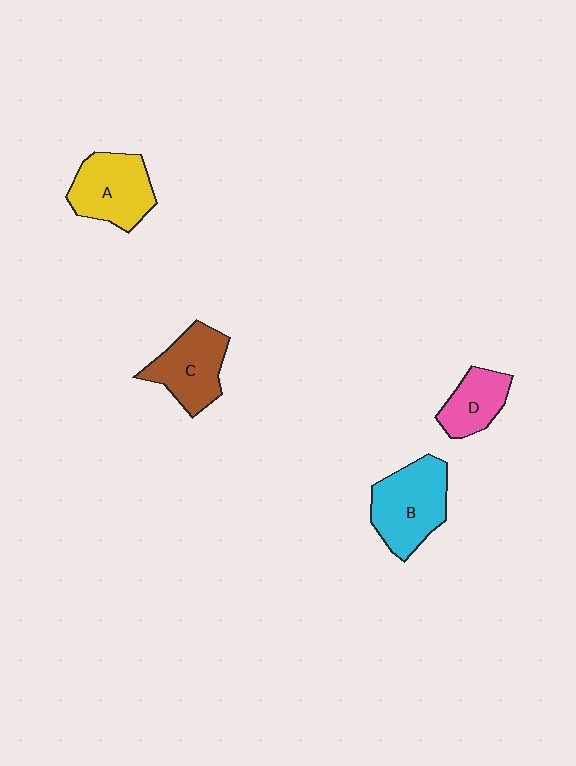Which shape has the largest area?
Shape B (cyan).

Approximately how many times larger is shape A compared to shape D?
Approximately 1.5 times.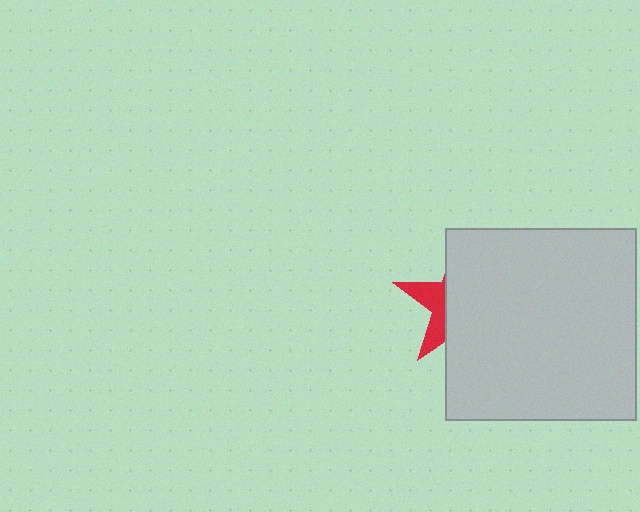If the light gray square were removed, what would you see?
You would see the complete red star.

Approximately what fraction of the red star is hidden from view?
Roughly 69% of the red star is hidden behind the light gray square.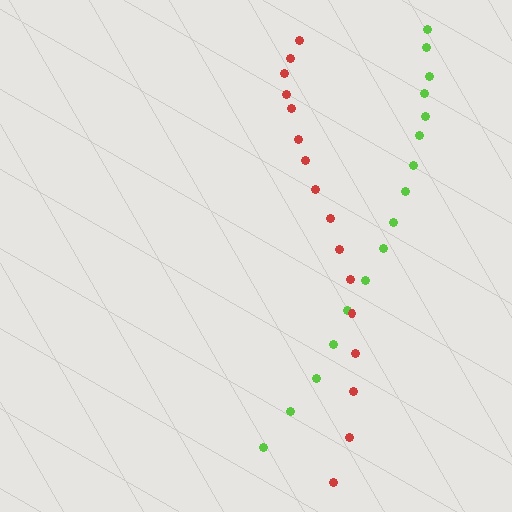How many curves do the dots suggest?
There are 2 distinct paths.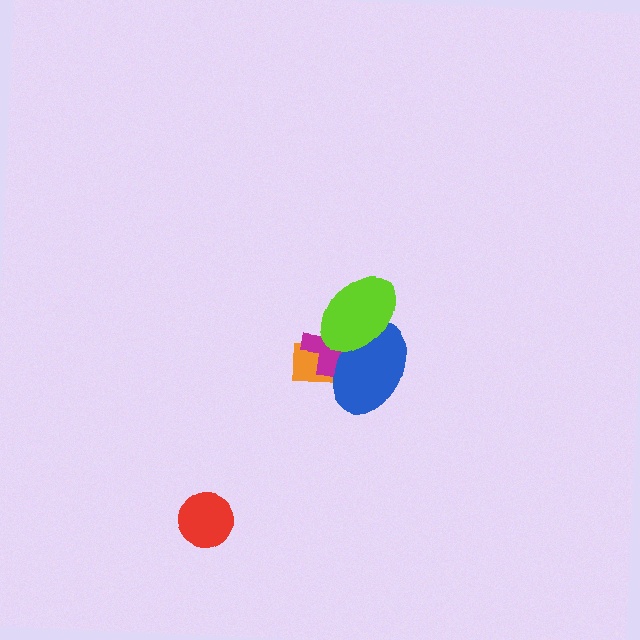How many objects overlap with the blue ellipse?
3 objects overlap with the blue ellipse.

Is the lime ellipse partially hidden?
No, no other shape covers it.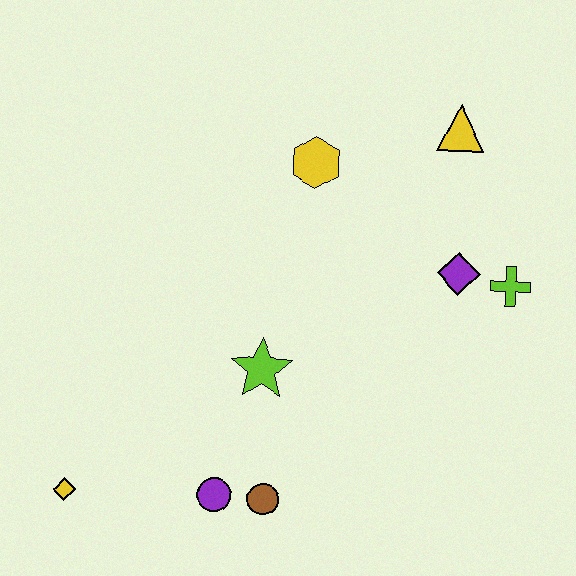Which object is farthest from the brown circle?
The yellow triangle is farthest from the brown circle.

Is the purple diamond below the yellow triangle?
Yes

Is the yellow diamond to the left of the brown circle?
Yes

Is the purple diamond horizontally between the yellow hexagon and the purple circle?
No